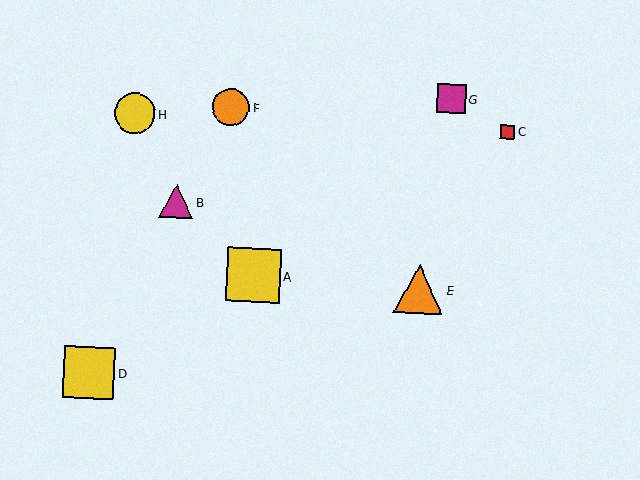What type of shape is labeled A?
Shape A is a yellow square.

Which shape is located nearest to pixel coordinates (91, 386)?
The yellow square (labeled D) at (89, 373) is nearest to that location.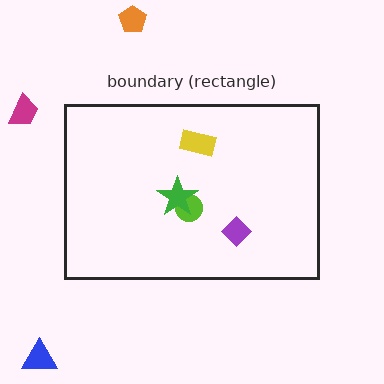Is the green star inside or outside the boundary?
Inside.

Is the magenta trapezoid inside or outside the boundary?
Outside.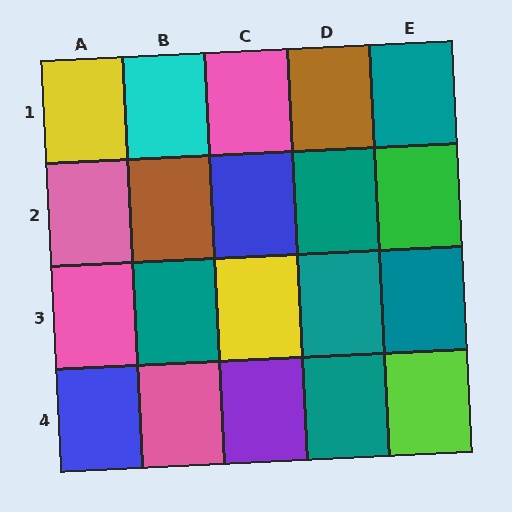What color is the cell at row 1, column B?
Cyan.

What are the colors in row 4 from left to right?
Blue, pink, purple, teal, lime.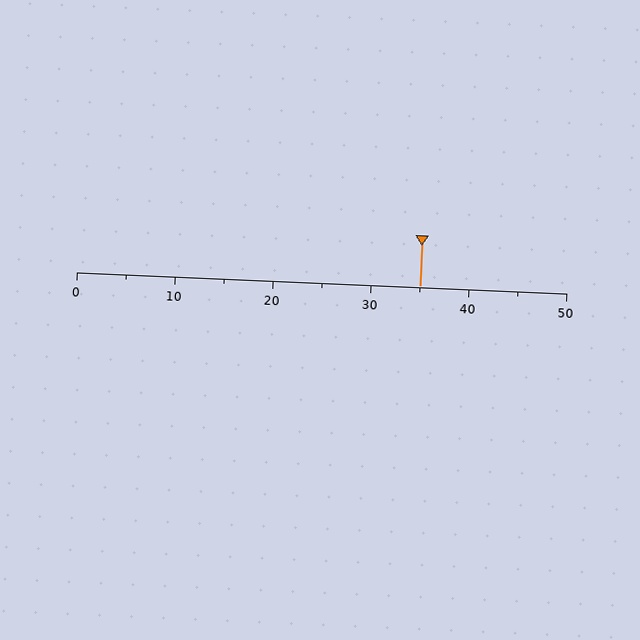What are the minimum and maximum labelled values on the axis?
The axis runs from 0 to 50.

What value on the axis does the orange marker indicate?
The marker indicates approximately 35.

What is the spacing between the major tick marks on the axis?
The major ticks are spaced 10 apart.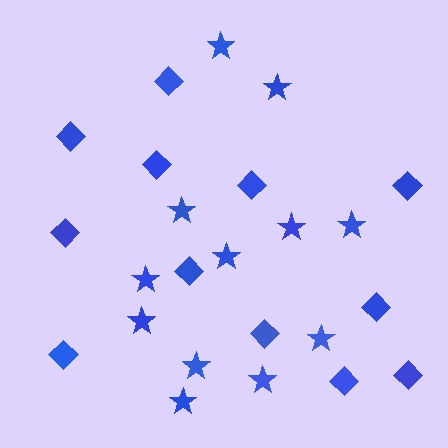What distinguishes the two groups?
There are 2 groups: one group of diamonds (12) and one group of stars (12).